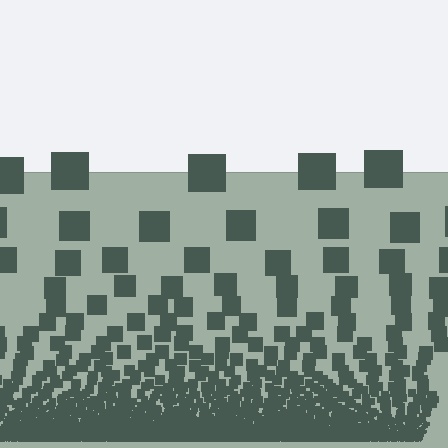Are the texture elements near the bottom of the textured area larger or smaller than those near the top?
Smaller. The gradient is inverted — elements near the bottom are smaller and denser.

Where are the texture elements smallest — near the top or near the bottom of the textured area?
Near the bottom.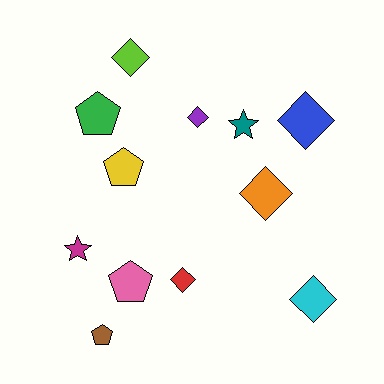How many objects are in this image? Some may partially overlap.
There are 12 objects.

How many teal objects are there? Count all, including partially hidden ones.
There is 1 teal object.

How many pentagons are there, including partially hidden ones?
There are 4 pentagons.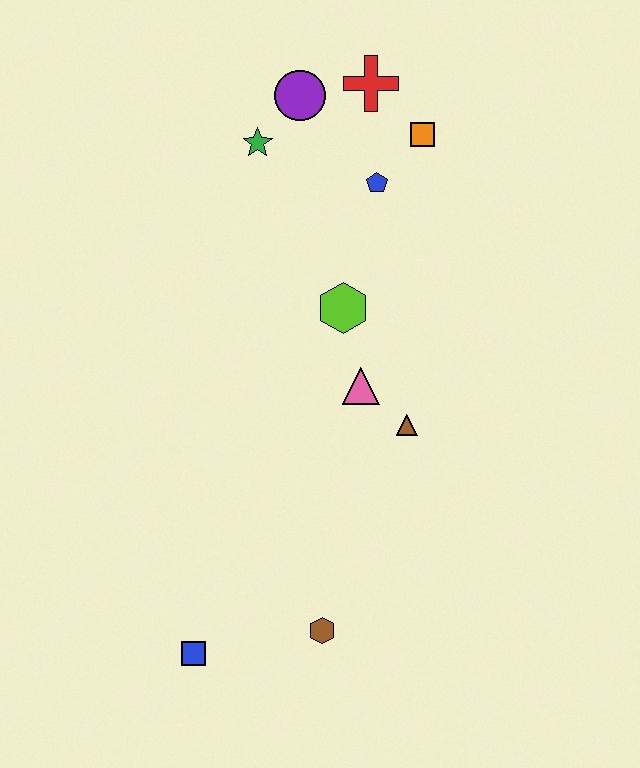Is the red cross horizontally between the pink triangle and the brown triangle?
Yes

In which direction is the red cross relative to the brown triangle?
The red cross is above the brown triangle.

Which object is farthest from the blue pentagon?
The blue square is farthest from the blue pentagon.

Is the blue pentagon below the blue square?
No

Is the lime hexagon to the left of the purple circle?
No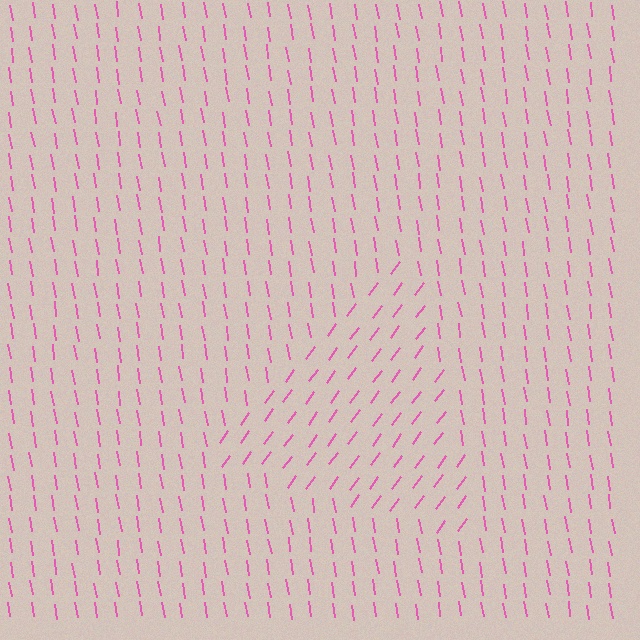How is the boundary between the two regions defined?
The boundary is defined purely by a change in line orientation (approximately 45 degrees difference). All lines are the same color and thickness.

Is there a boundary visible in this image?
Yes, there is a texture boundary formed by a change in line orientation.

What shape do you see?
I see a triangle.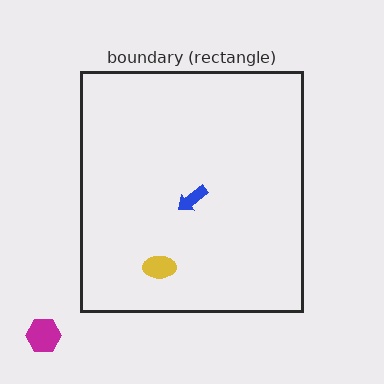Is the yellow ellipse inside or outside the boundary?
Inside.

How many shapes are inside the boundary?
2 inside, 1 outside.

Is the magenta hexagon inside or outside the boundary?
Outside.